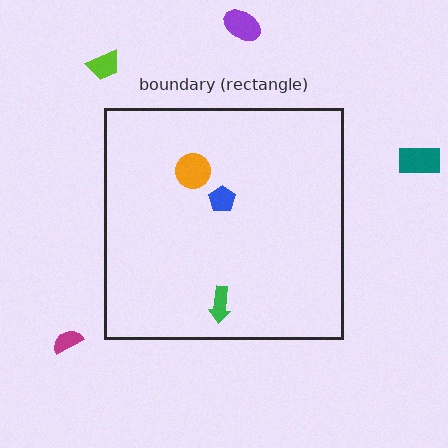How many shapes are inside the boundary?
3 inside, 4 outside.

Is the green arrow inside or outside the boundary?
Inside.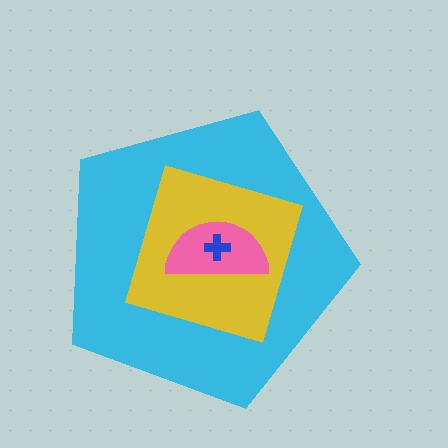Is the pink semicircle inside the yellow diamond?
Yes.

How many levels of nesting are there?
4.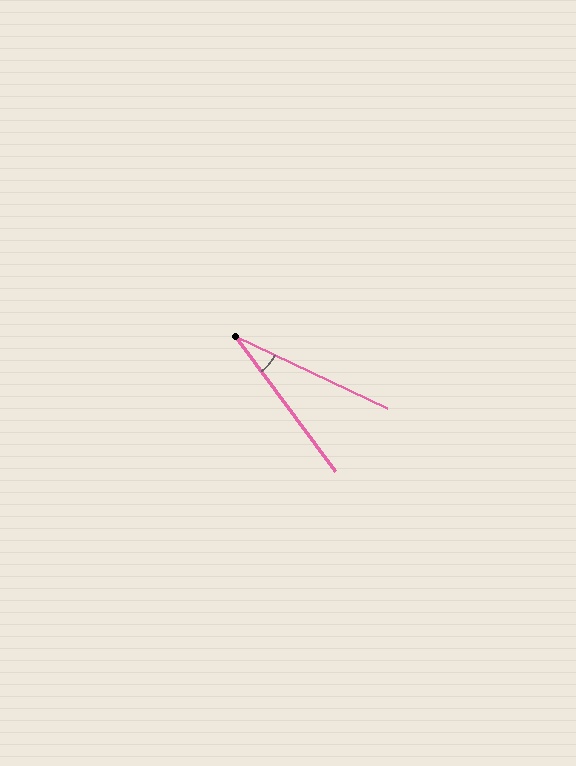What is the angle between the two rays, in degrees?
Approximately 28 degrees.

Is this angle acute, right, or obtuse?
It is acute.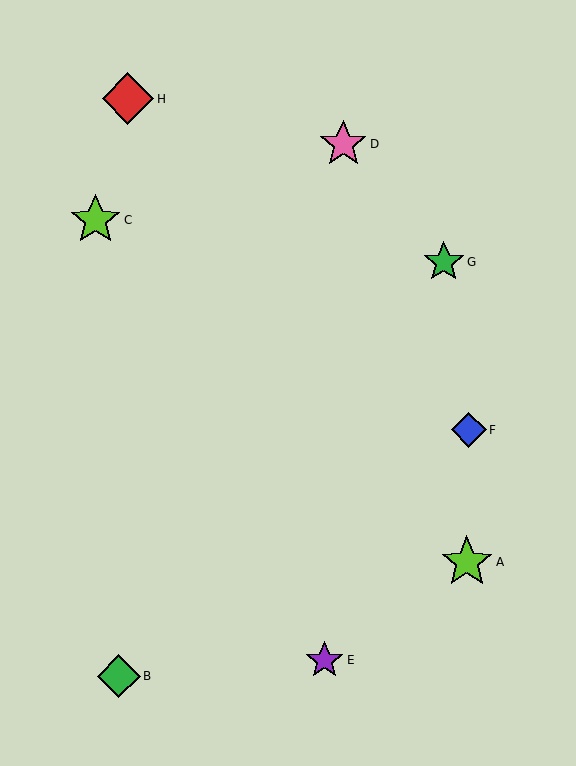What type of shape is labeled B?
Shape B is a green diamond.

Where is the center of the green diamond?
The center of the green diamond is at (119, 676).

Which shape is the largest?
The lime star (labeled A) is the largest.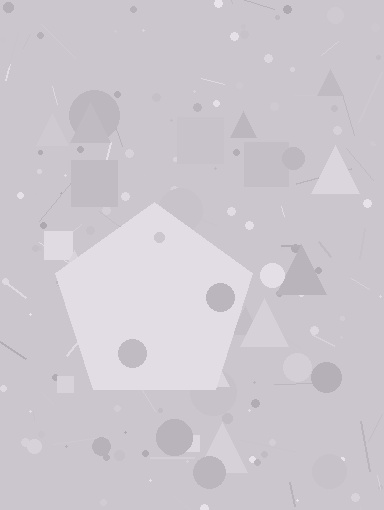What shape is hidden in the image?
A pentagon is hidden in the image.